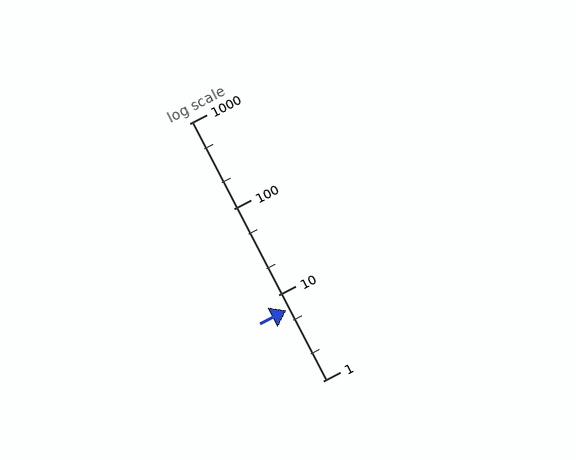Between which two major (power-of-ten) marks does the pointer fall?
The pointer is between 1 and 10.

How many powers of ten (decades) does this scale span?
The scale spans 3 decades, from 1 to 1000.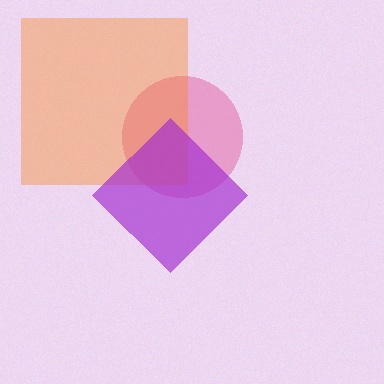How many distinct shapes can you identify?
There are 3 distinct shapes: a pink circle, an orange square, a purple diamond.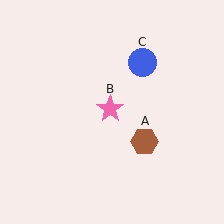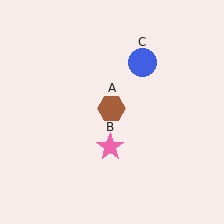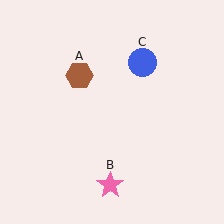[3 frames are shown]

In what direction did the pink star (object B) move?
The pink star (object B) moved down.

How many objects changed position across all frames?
2 objects changed position: brown hexagon (object A), pink star (object B).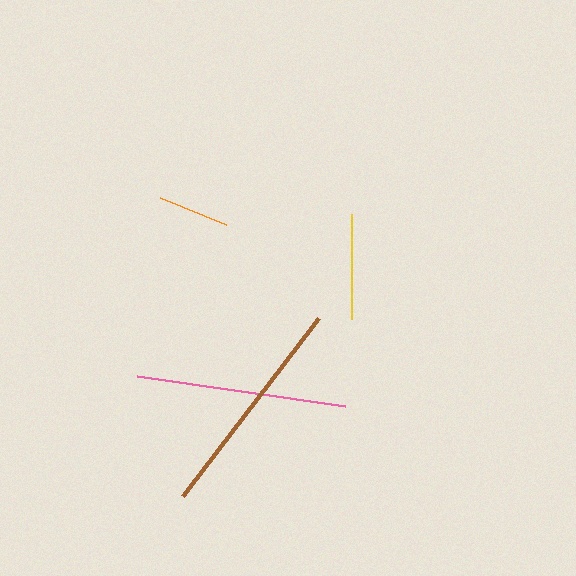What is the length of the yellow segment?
The yellow segment is approximately 104 pixels long.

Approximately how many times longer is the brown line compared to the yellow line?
The brown line is approximately 2.1 times the length of the yellow line.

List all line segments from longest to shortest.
From longest to shortest: brown, pink, yellow, orange.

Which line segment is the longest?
The brown line is the longest at approximately 224 pixels.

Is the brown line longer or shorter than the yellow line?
The brown line is longer than the yellow line.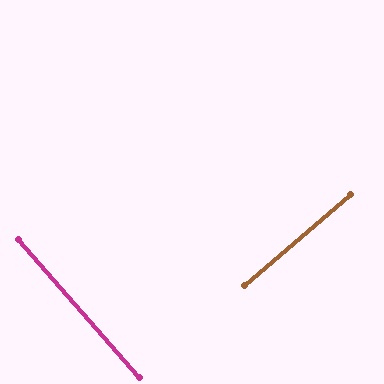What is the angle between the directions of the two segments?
Approximately 89 degrees.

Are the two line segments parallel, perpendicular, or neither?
Perpendicular — they meet at approximately 89°.